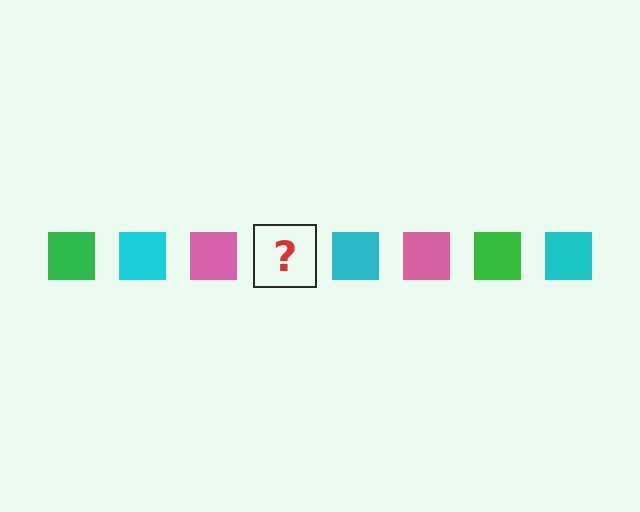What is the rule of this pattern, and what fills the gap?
The rule is that the pattern cycles through green, cyan, pink squares. The gap should be filled with a green square.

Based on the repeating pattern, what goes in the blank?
The blank should be a green square.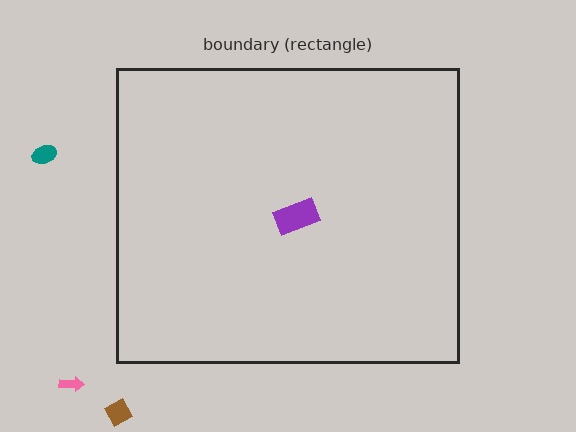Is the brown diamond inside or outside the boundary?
Outside.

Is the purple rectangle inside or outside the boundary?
Inside.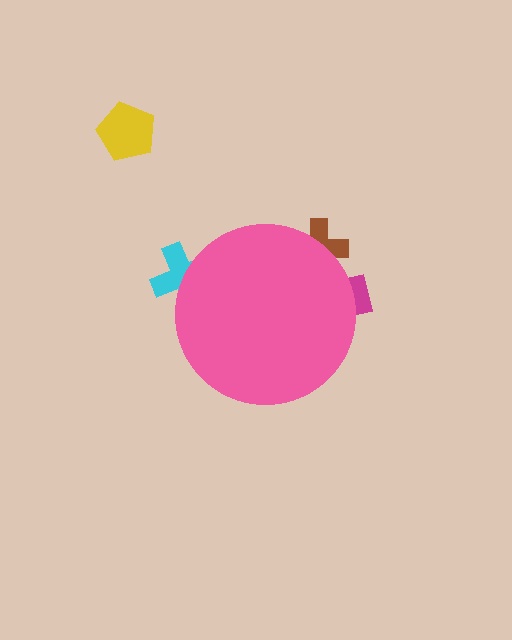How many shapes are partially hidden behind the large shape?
3 shapes are partially hidden.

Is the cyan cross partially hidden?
Yes, the cyan cross is partially hidden behind the pink circle.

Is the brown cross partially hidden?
Yes, the brown cross is partially hidden behind the pink circle.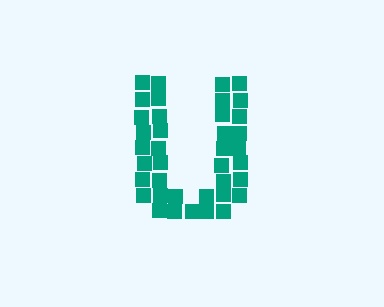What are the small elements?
The small elements are squares.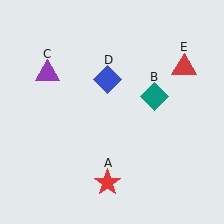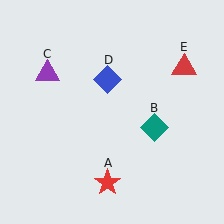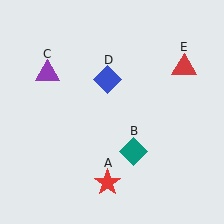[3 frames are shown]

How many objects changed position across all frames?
1 object changed position: teal diamond (object B).